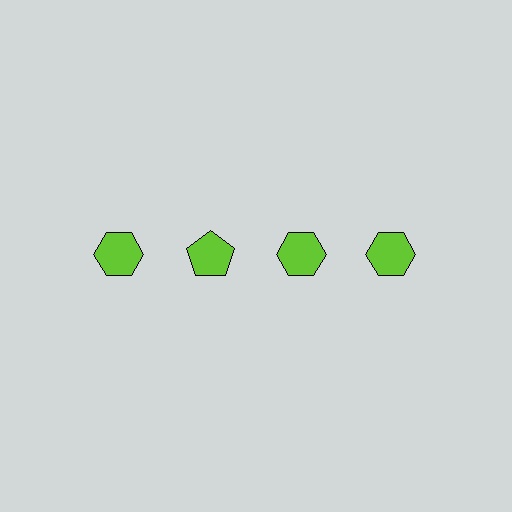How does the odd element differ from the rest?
It has a different shape: pentagon instead of hexagon.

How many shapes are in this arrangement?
There are 4 shapes arranged in a grid pattern.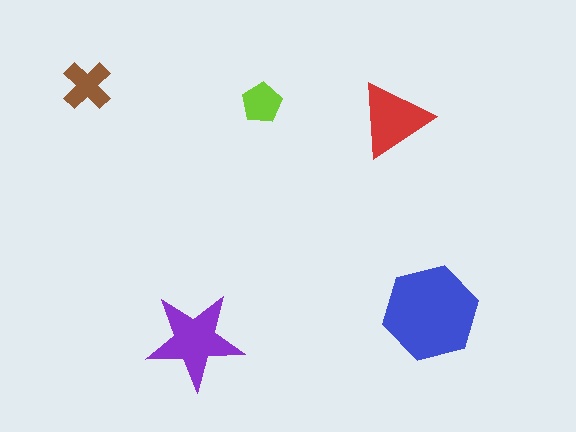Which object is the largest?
The blue hexagon.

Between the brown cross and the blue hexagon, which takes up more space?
The blue hexagon.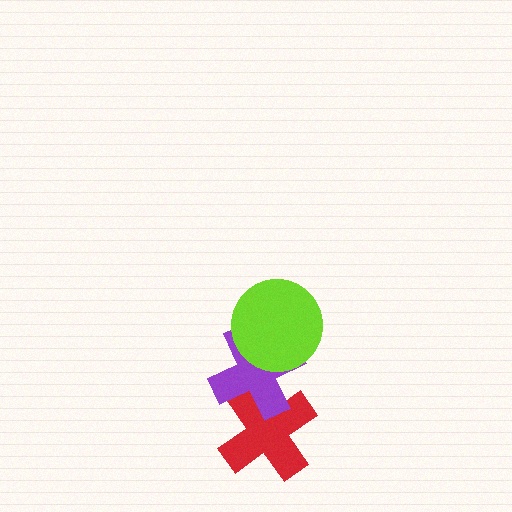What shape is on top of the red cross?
The purple cross is on top of the red cross.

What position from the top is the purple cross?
The purple cross is 2nd from the top.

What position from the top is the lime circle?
The lime circle is 1st from the top.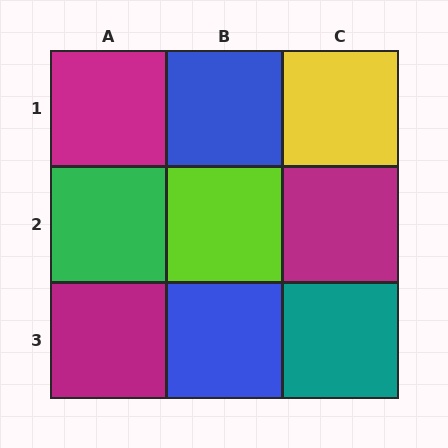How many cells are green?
1 cell is green.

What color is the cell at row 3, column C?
Teal.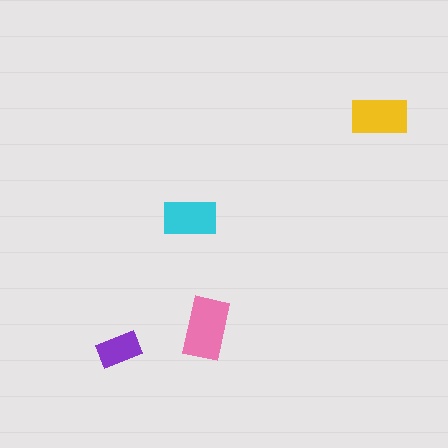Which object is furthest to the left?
The purple rectangle is leftmost.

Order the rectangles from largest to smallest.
the pink one, the yellow one, the cyan one, the purple one.